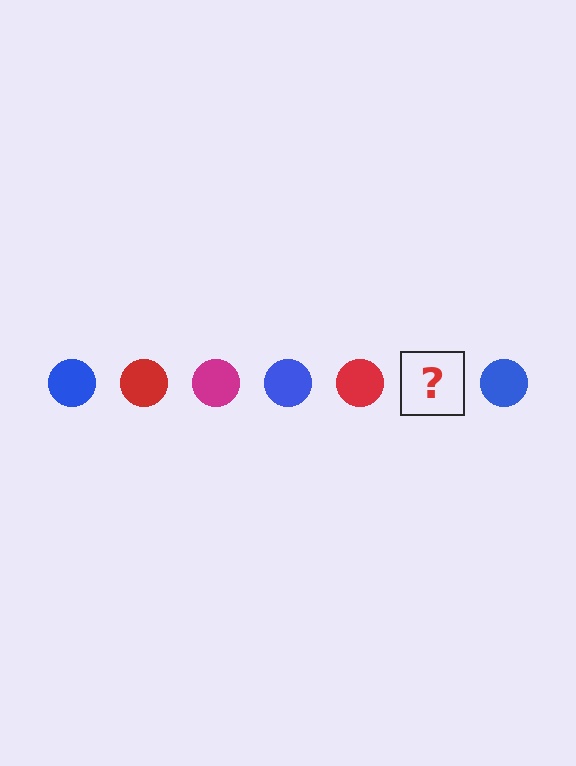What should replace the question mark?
The question mark should be replaced with a magenta circle.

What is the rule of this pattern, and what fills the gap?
The rule is that the pattern cycles through blue, red, magenta circles. The gap should be filled with a magenta circle.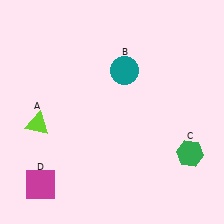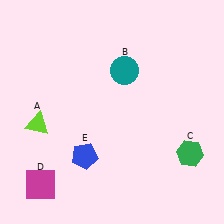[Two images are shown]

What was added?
A blue pentagon (E) was added in Image 2.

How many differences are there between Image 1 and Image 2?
There is 1 difference between the two images.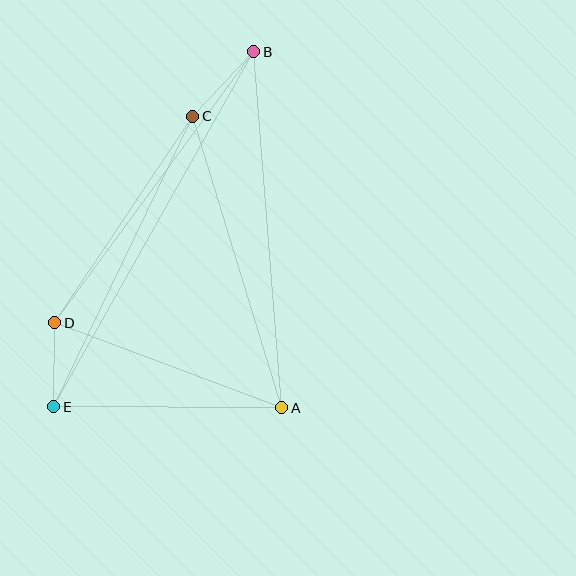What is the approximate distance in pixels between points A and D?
The distance between A and D is approximately 242 pixels.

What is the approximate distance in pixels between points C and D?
The distance between C and D is approximately 248 pixels.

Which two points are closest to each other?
Points D and E are closest to each other.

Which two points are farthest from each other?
Points B and E are farthest from each other.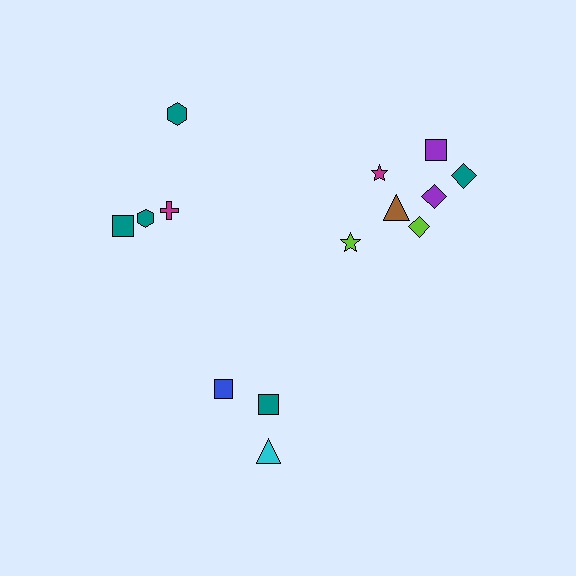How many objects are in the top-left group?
There are 4 objects.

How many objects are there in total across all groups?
There are 14 objects.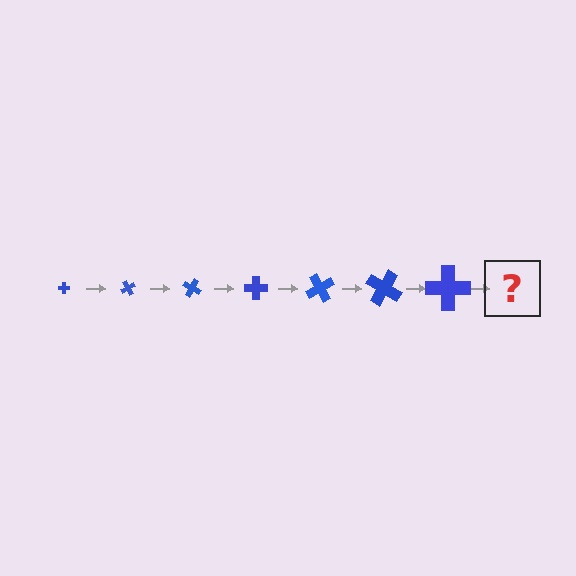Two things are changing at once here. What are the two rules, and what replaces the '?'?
The two rules are that the cross grows larger each step and it rotates 60 degrees each step. The '?' should be a cross, larger than the previous one and rotated 420 degrees from the start.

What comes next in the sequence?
The next element should be a cross, larger than the previous one and rotated 420 degrees from the start.